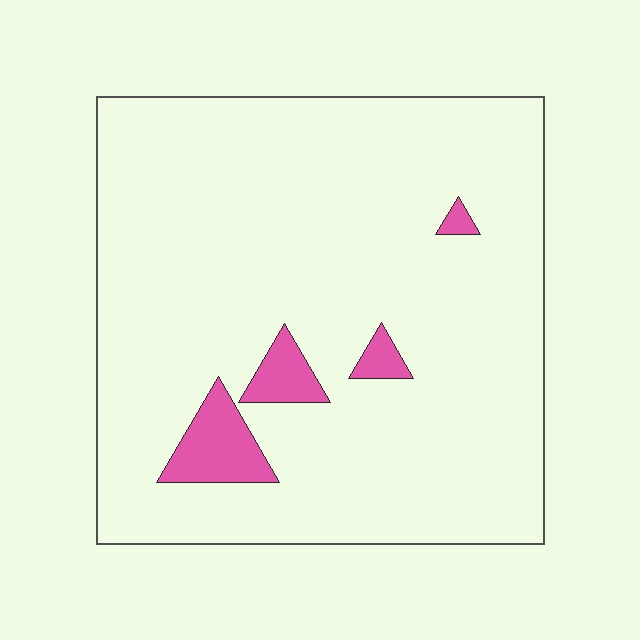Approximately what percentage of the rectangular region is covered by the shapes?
Approximately 5%.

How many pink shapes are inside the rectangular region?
4.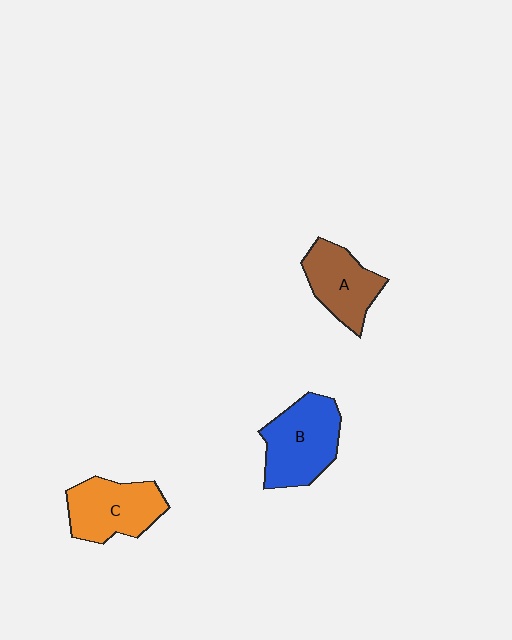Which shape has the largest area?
Shape B (blue).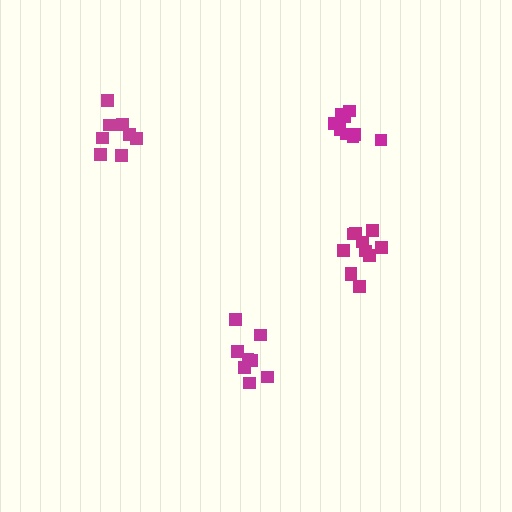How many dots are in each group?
Group 1: 8 dots, Group 2: 10 dots, Group 3: 11 dots, Group 4: 8 dots (37 total).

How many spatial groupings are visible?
There are 4 spatial groupings.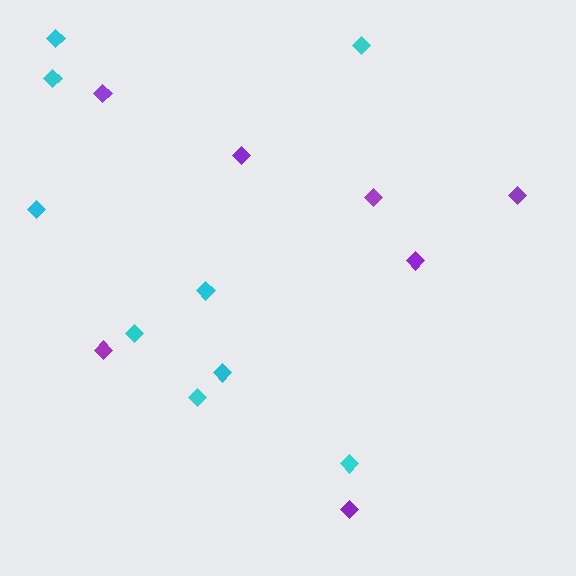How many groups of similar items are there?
There are 2 groups: one group of purple diamonds (7) and one group of cyan diamonds (9).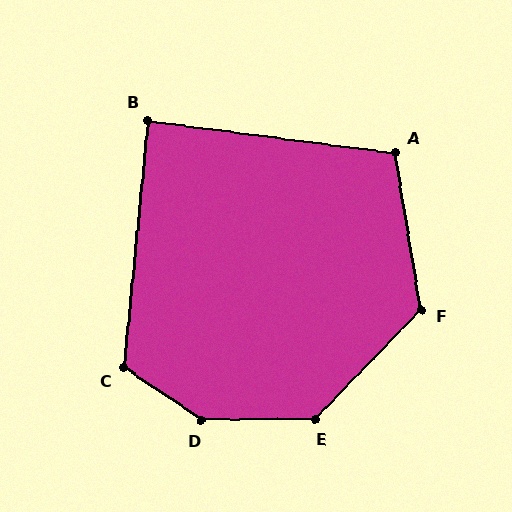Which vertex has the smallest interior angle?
B, at approximately 88 degrees.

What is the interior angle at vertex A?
Approximately 107 degrees (obtuse).